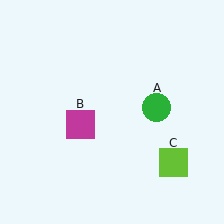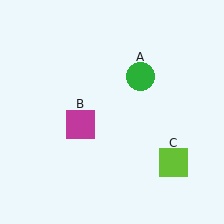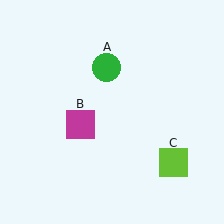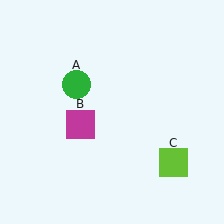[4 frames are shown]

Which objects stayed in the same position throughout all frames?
Magenta square (object B) and lime square (object C) remained stationary.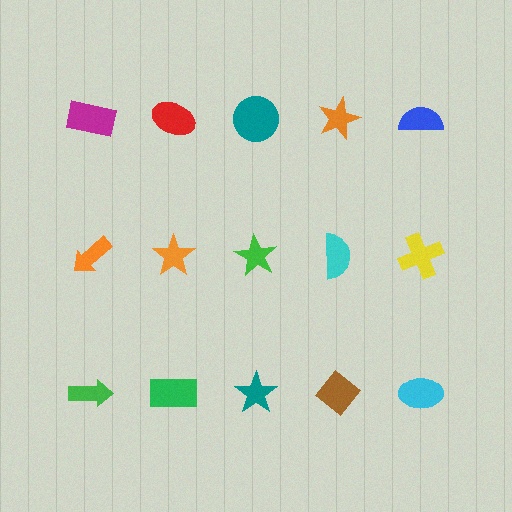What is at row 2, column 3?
A green star.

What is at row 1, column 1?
A magenta rectangle.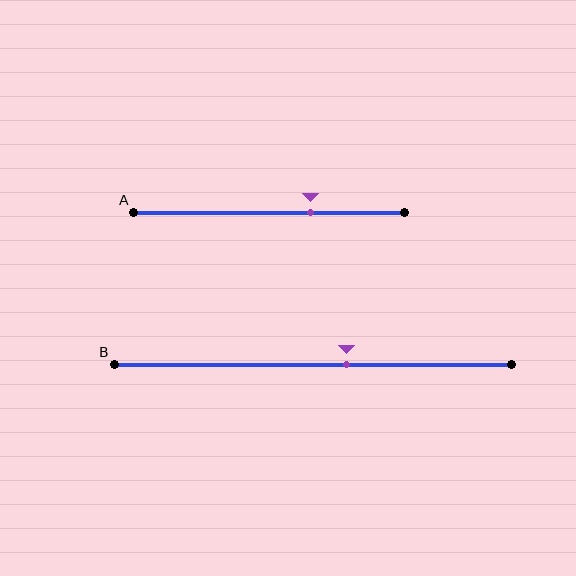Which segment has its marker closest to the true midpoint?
Segment B has its marker closest to the true midpoint.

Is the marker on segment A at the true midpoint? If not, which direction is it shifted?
No, the marker on segment A is shifted to the right by about 15% of the segment length.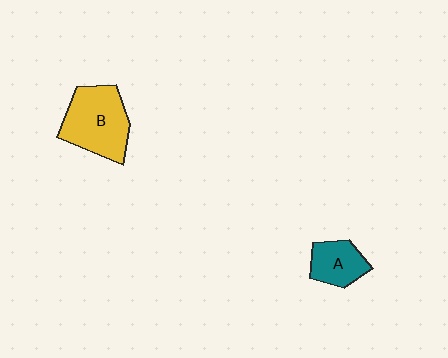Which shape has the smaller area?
Shape A (teal).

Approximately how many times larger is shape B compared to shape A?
Approximately 1.8 times.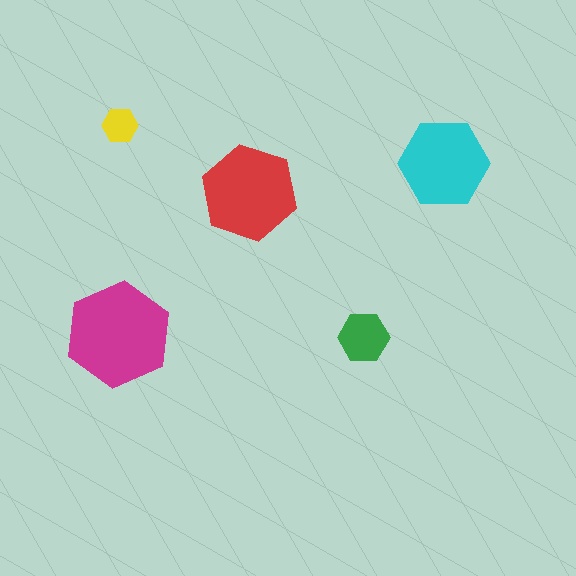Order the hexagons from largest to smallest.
the magenta one, the red one, the cyan one, the green one, the yellow one.